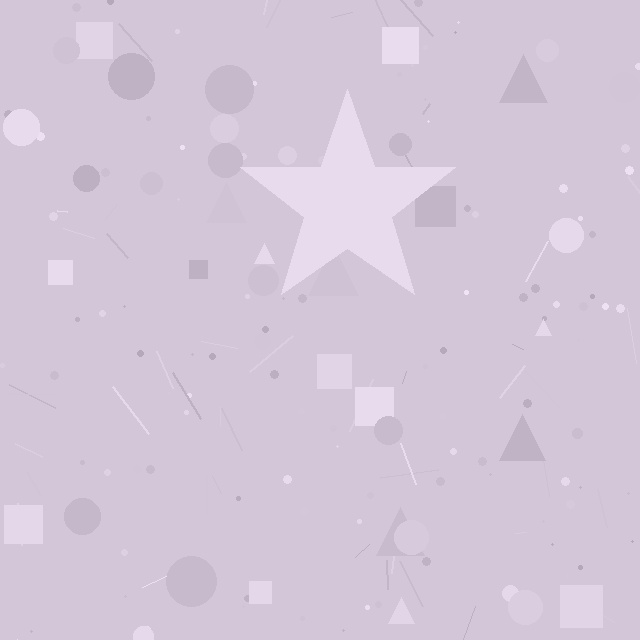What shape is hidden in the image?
A star is hidden in the image.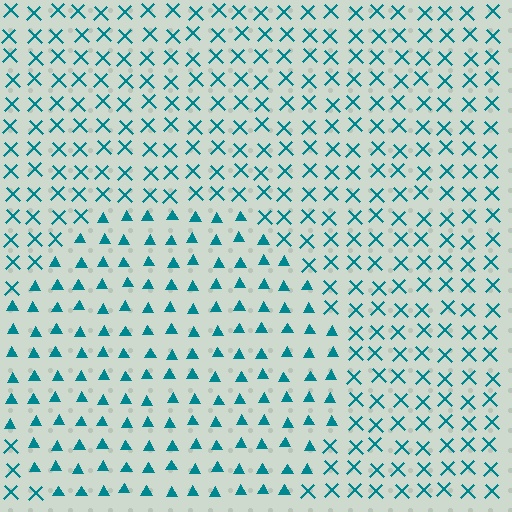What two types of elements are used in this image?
The image uses triangles inside the circle region and X marks outside it.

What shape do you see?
I see a circle.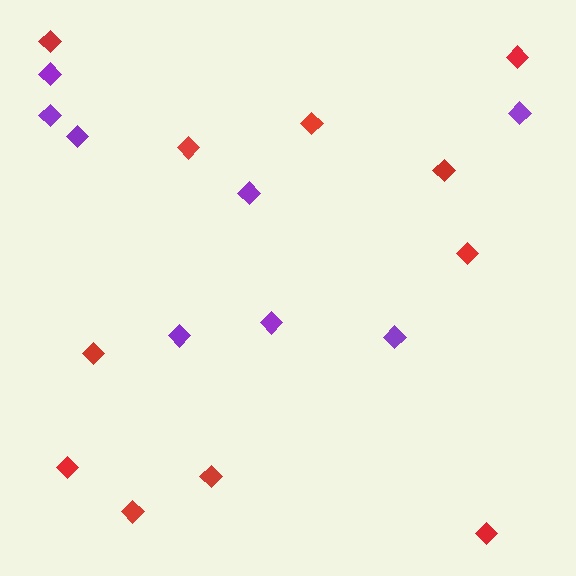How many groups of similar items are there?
There are 2 groups: one group of purple diamonds (8) and one group of red diamonds (11).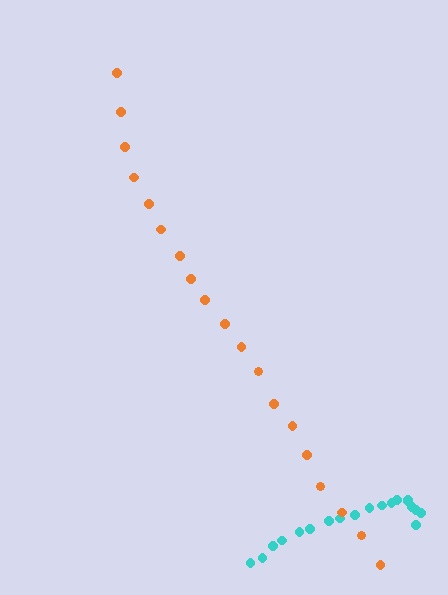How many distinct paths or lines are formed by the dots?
There are 2 distinct paths.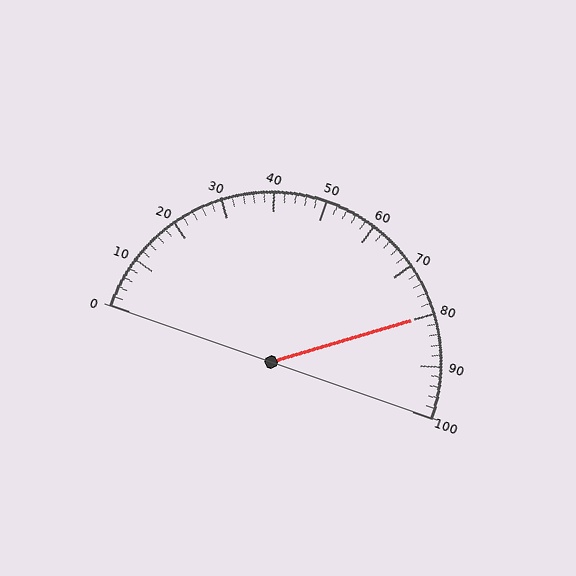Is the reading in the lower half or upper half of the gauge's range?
The reading is in the upper half of the range (0 to 100).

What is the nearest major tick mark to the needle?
The nearest major tick mark is 80.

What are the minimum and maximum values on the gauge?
The gauge ranges from 0 to 100.